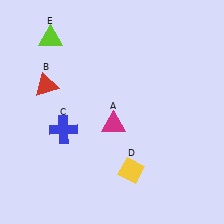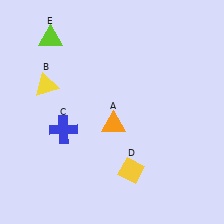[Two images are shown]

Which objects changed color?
A changed from magenta to orange. B changed from red to yellow.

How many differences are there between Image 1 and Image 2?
There are 2 differences between the two images.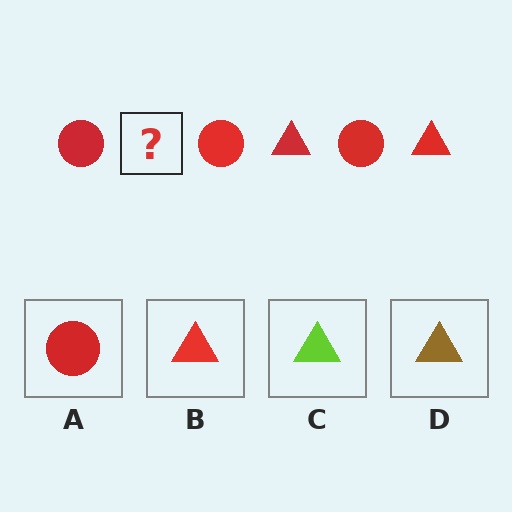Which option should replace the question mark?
Option B.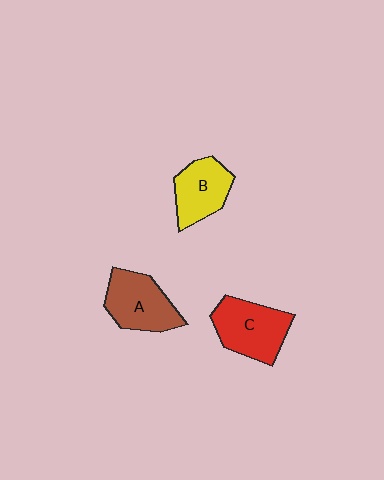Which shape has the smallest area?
Shape B (yellow).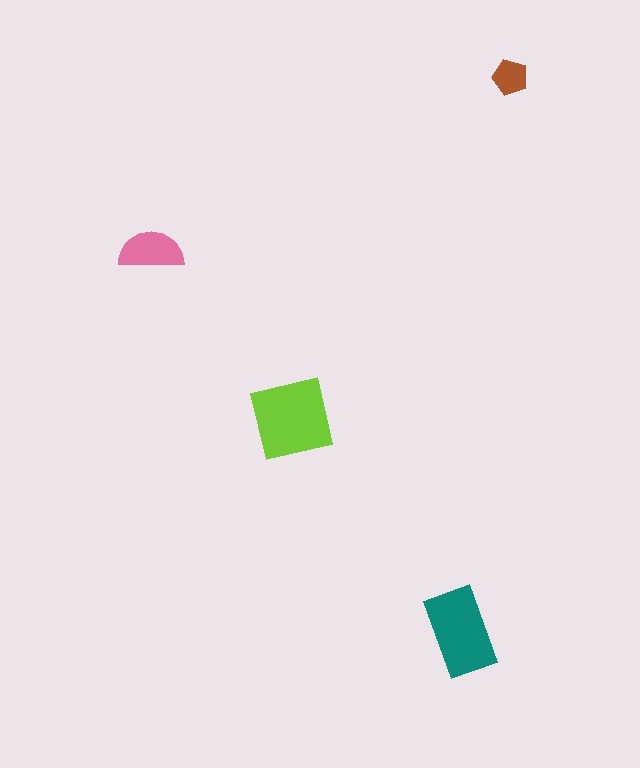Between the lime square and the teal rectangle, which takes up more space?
The lime square.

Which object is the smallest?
The brown pentagon.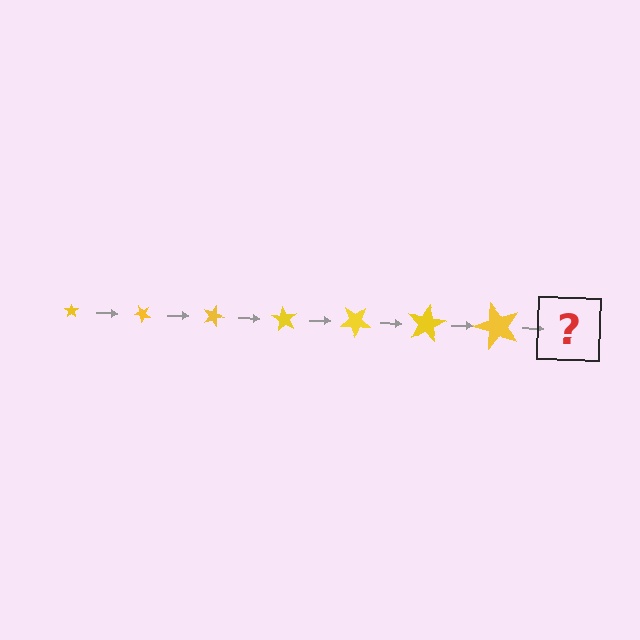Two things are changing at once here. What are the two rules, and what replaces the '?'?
The two rules are that the star grows larger each step and it rotates 45 degrees each step. The '?' should be a star, larger than the previous one and rotated 315 degrees from the start.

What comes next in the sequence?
The next element should be a star, larger than the previous one and rotated 315 degrees from the start.